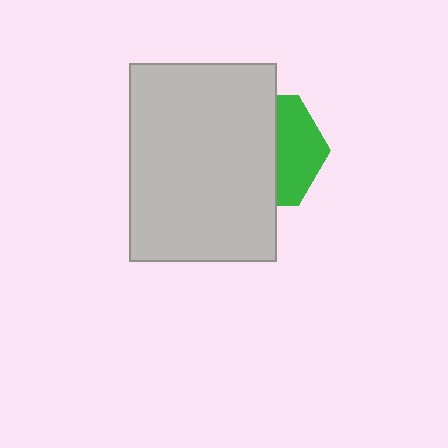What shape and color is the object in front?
The object in front is a light gray rectangle.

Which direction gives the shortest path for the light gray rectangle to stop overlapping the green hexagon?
Moving left gives the shortest separation.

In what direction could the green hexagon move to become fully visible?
The green hexagon could move right. That would shift it out from behind the light gray rectangle entirely.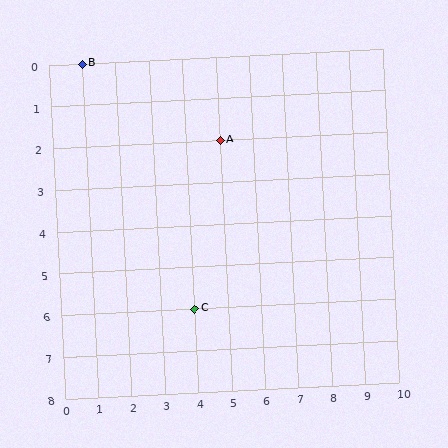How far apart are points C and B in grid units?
Points C and B are 3 columns and 6 rows apart (about 6.7 grid units diagonally).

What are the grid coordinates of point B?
Point B is at grid coordinates (1, 0).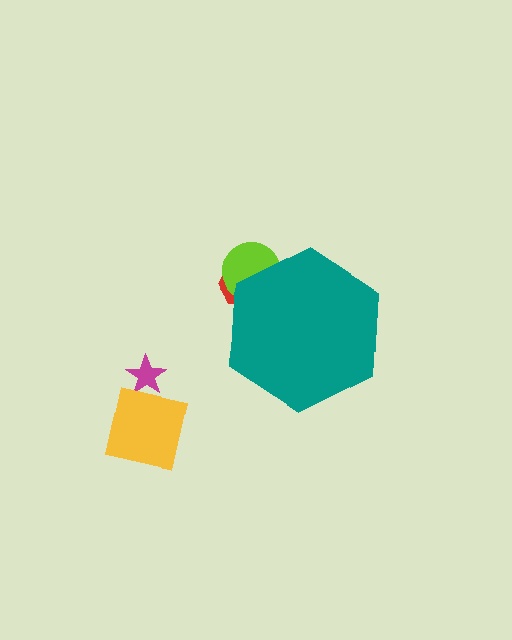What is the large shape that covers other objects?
A teal hexagon.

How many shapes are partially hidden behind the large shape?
2 shapes are partially hidden.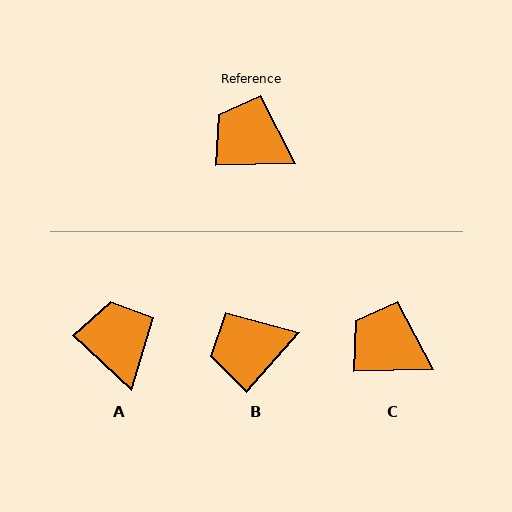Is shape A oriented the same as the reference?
No, it is off by about 45 degrees.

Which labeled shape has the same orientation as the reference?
C.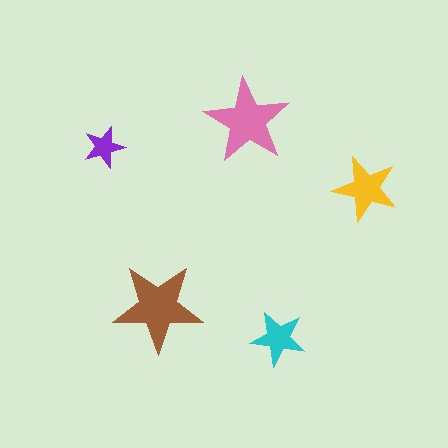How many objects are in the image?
There are 5 objects in the image.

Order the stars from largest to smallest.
the brown one, the pink one, the yellow one, the cyan one, the purple one.